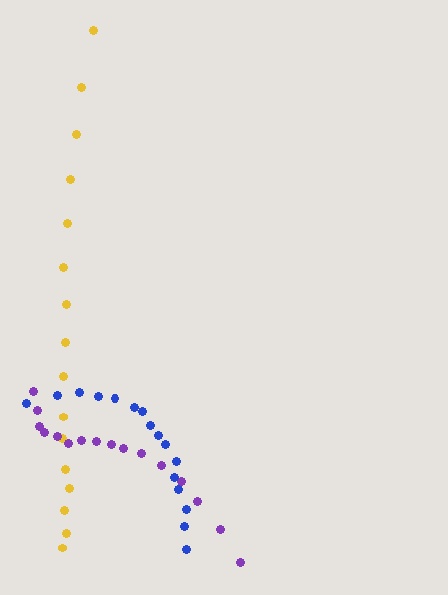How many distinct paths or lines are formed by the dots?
There are 3 distinct paths.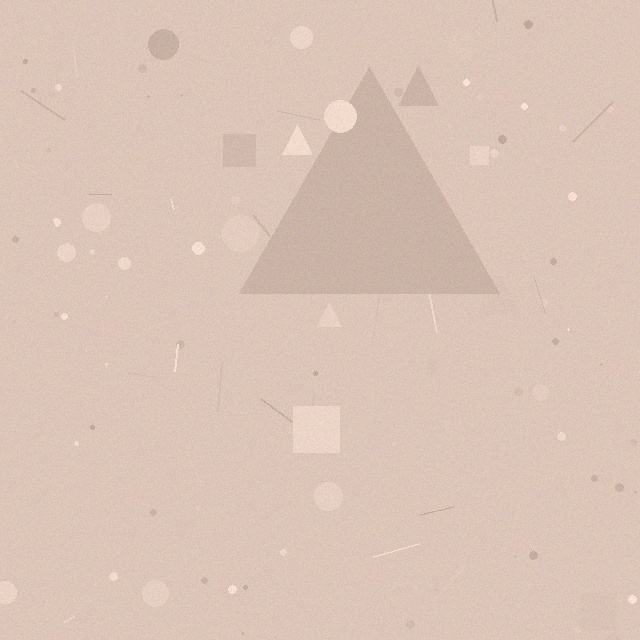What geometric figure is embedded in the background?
A triangle is embedded in the background.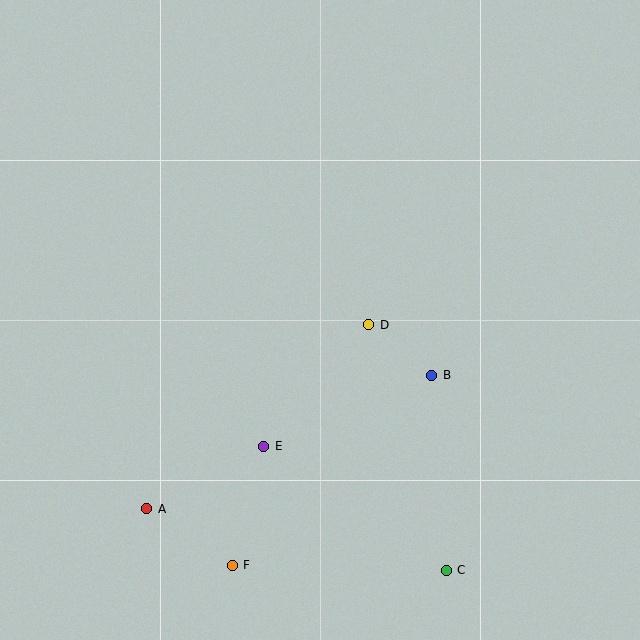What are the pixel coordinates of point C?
Point C is at (446, 570).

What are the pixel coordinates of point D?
Point D is at (369, 325).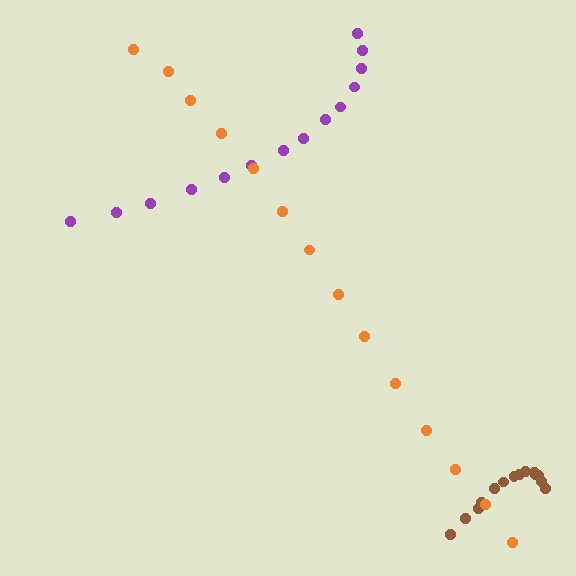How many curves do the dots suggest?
There are 3 distinct paths.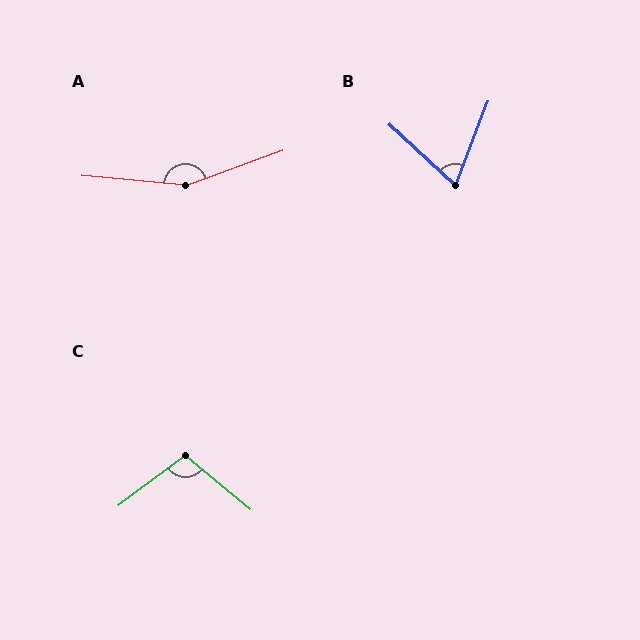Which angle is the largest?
A, at approximately 155 degrees.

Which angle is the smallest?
B, at approximately 68 degrees.